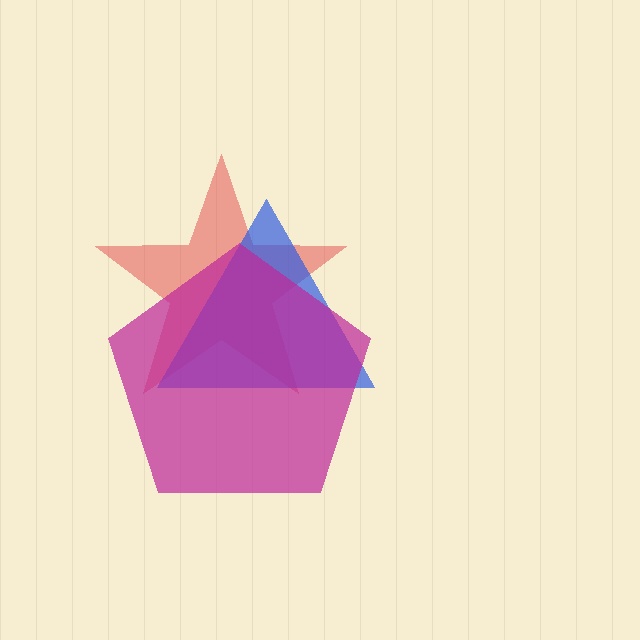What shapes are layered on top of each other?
The layered shapes are: a red star, a blue triangle, a magenta pentagon.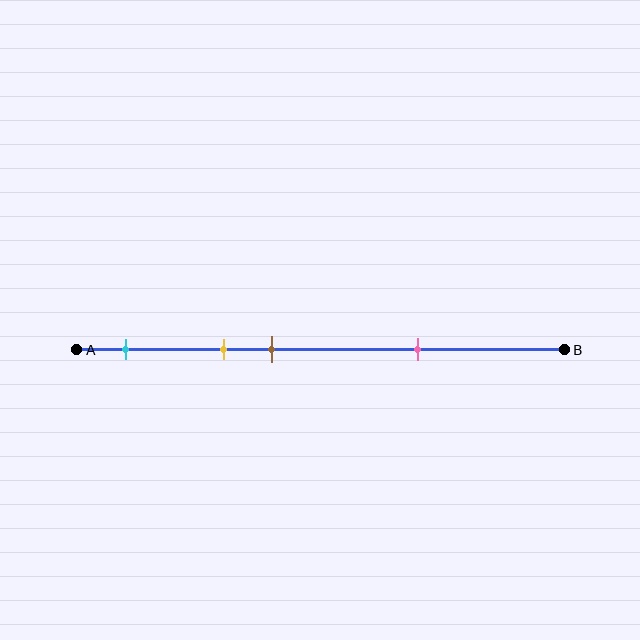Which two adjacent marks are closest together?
The yellow and brown marks are the closest adjacent pair.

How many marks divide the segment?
There are 4 marks dividing the segment.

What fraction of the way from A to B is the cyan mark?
The cyan mark is approximately 10% (0.1) of the way from A to B.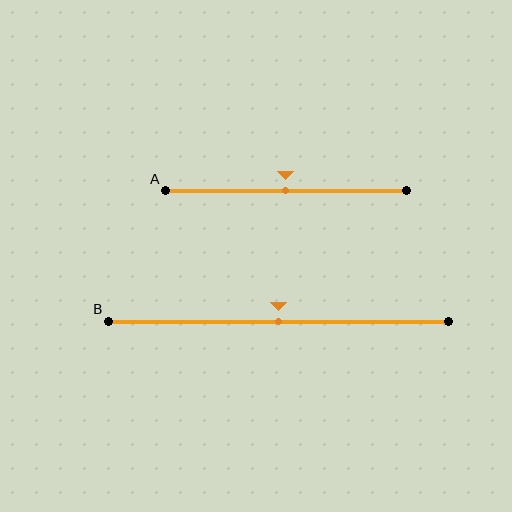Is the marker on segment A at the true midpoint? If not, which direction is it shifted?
Yes, the marker on segment A is at the true midpoint.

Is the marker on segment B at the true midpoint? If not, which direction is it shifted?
Yes, the marker on segment B is at the true midpoint.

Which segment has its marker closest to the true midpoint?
Segment A has its marker closest to the true midpoint.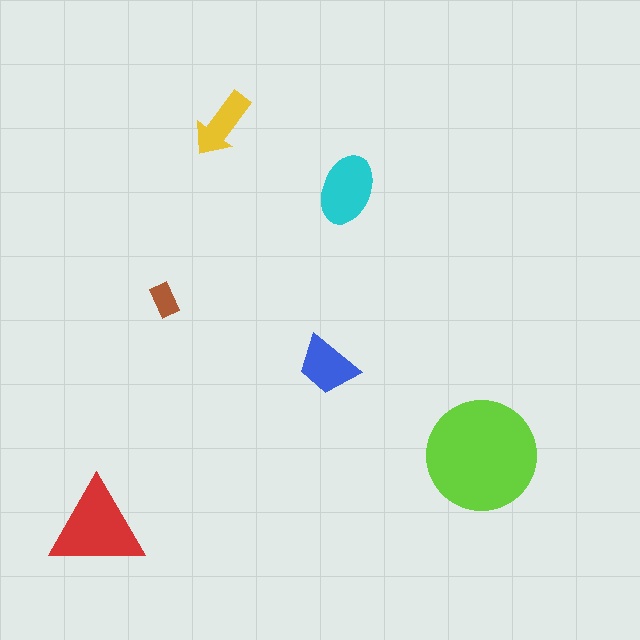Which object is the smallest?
The brown rectangle.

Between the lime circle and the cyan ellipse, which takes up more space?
The lime circle.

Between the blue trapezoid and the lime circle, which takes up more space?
The lime circle.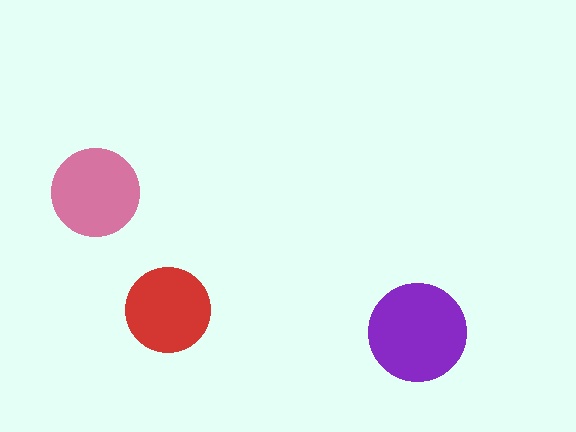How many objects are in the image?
There are 3 objects in the image.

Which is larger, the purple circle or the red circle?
The purple one.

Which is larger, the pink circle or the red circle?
The pink one.